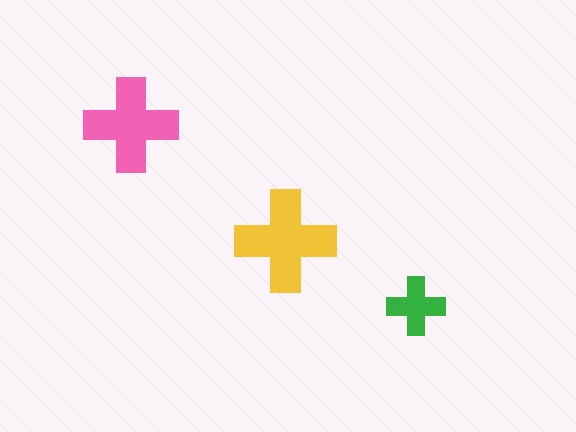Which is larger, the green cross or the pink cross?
The pink one.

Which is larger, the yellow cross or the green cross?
The yellow one.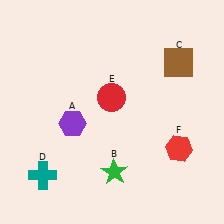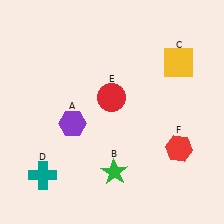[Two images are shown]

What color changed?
The square (C) changed from brown in Image 1 to yellow in Image 2.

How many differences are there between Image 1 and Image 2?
There is 1 difference between the two images.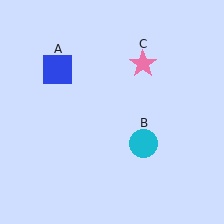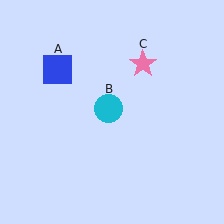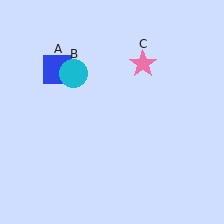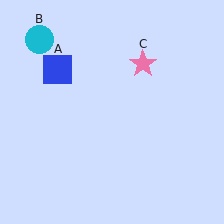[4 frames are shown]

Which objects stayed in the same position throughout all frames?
Blue square (object A) and pink star (object C) remained stationary.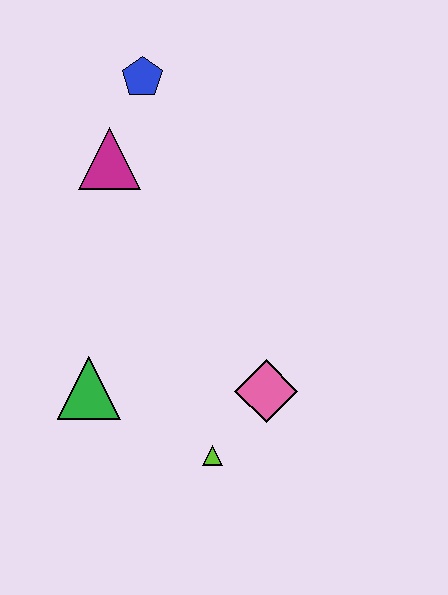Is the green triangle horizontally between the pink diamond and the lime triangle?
No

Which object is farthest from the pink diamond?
The blue pentagon is farthest from the pink diamond.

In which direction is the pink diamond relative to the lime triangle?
The pink diamond is above the lime triangle.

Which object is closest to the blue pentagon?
The magenta triangle is closest to the blue pentagon.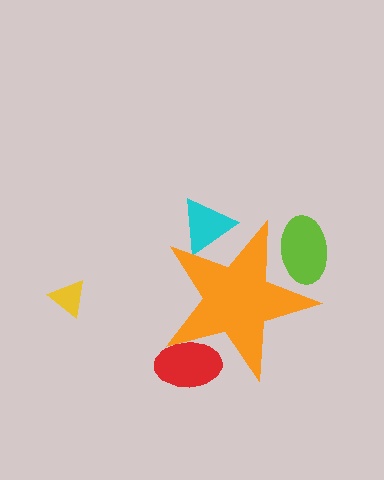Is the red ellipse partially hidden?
Yes, the red ellipse is partially hidden behind the orange star.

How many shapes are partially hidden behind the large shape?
3 shapes are partially hidden.